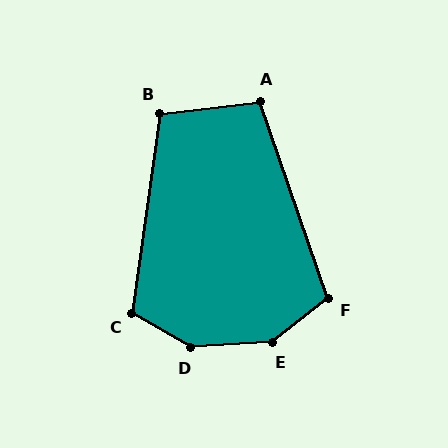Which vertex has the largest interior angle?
D, at approximately 146 degrees.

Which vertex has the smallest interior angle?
A, at approximately 102 degrees.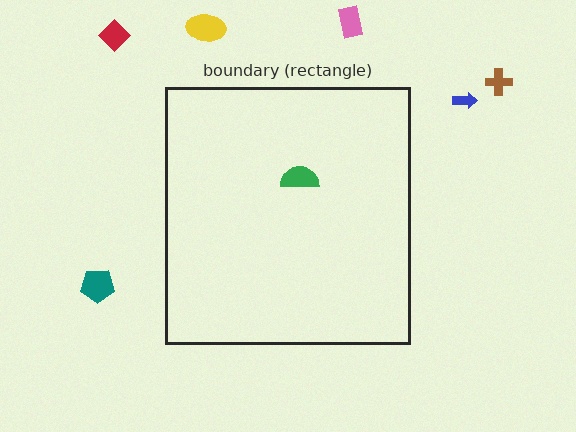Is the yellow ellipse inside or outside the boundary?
Outside.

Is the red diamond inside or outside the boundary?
Outside.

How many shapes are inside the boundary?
1 inside, 6 outside.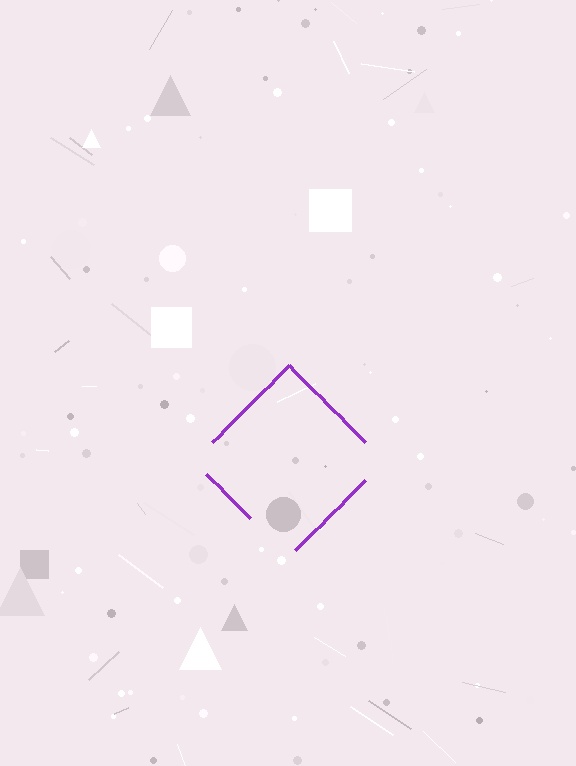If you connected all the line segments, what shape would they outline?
They would outline a diamond.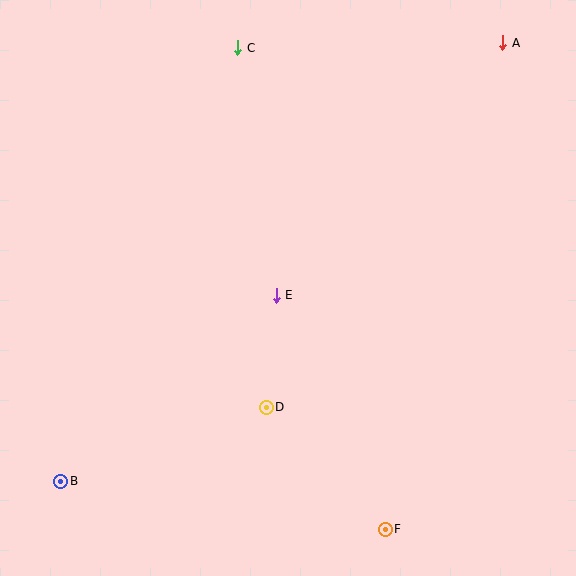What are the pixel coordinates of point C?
Point C is at (238, 48).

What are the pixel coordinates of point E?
Point E is at (276, 295).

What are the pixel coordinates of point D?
Point D is at (266, 407).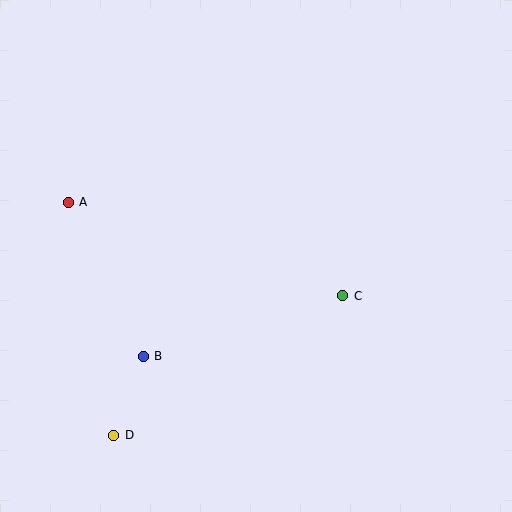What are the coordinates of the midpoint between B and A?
The midpoint between B and A is at (106, 279).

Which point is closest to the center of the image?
Point C at (343, 296) is closest to the center.